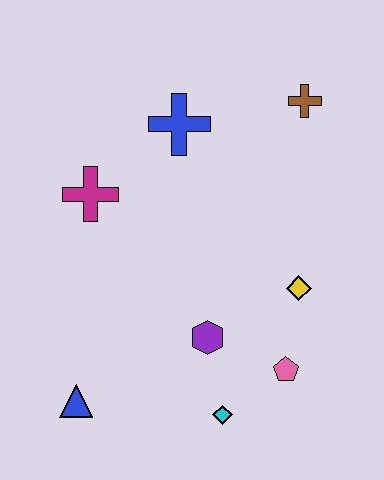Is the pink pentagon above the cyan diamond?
Yes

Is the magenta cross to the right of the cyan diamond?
No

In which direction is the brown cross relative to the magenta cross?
The brown cross is to the right of the magenta cross.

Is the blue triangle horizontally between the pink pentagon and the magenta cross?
No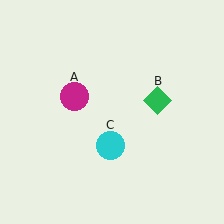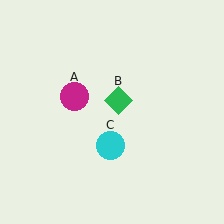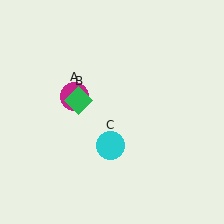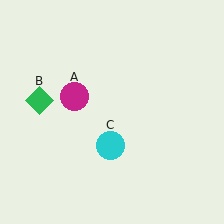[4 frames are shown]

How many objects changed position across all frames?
1 object changed position: green diamond (object B).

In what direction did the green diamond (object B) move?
The green diamond (object B) moved left.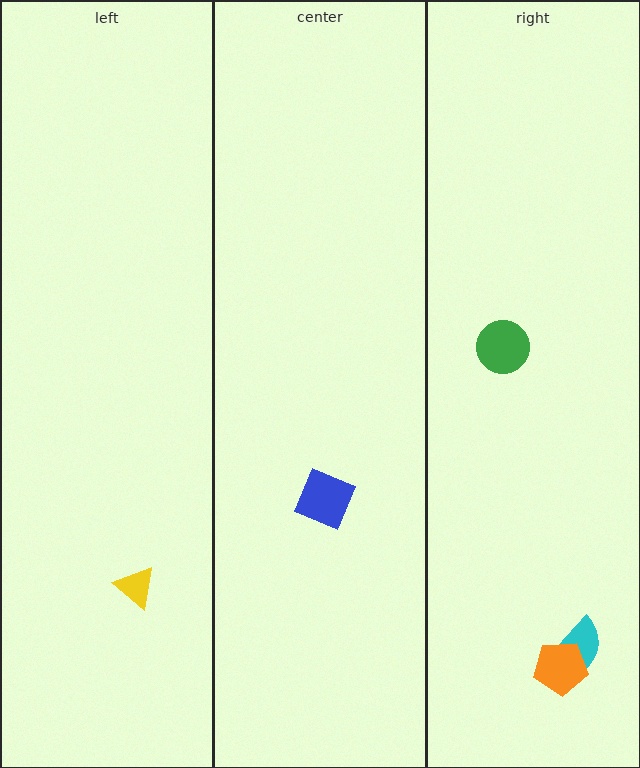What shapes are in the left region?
The yellow triangle.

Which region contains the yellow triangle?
The left region.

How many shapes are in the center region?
1.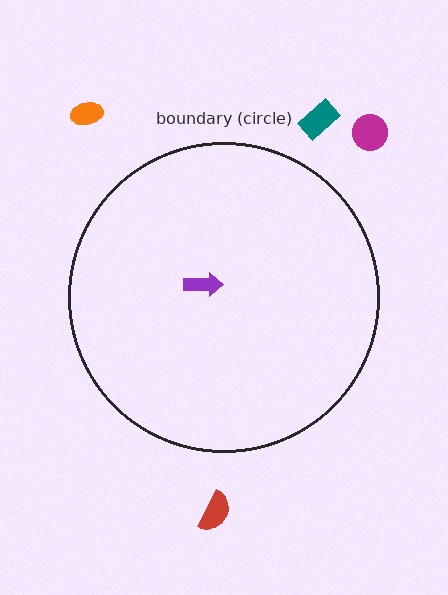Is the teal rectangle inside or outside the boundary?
Outside.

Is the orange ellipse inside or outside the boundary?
Outside.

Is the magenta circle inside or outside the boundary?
Outside.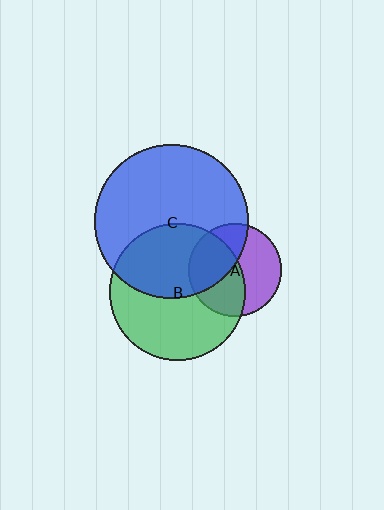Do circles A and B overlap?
Yes.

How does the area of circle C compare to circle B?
Approximately 1.3 times.